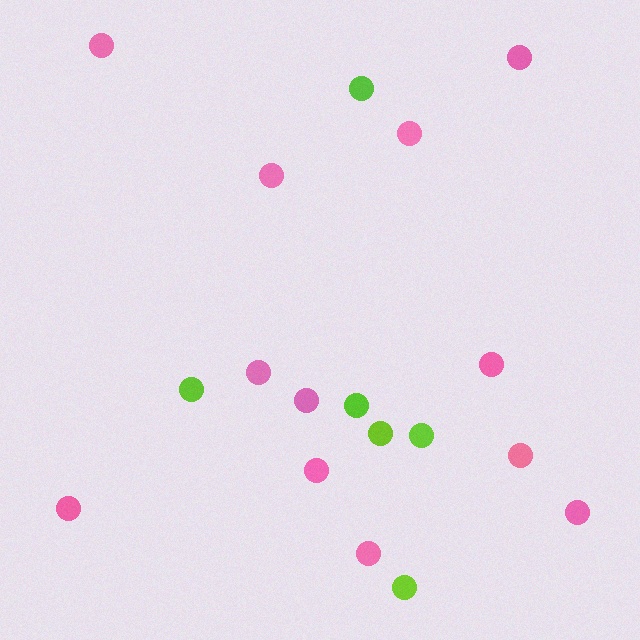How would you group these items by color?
There are 2 groups: one group of lime circles (6) and one group of pink circles (12).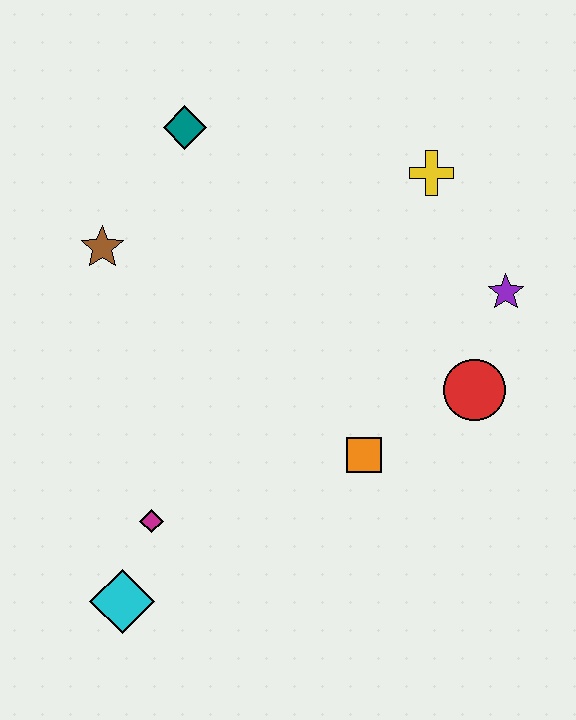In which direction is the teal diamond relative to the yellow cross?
The teal diamond is to the left of the yellow cross.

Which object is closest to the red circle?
The purple star is closest to the red circle.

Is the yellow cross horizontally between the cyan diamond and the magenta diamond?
No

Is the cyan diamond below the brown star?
Yes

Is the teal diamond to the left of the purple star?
Yes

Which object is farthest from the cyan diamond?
The yellow cross is farthest from the cyan diamond.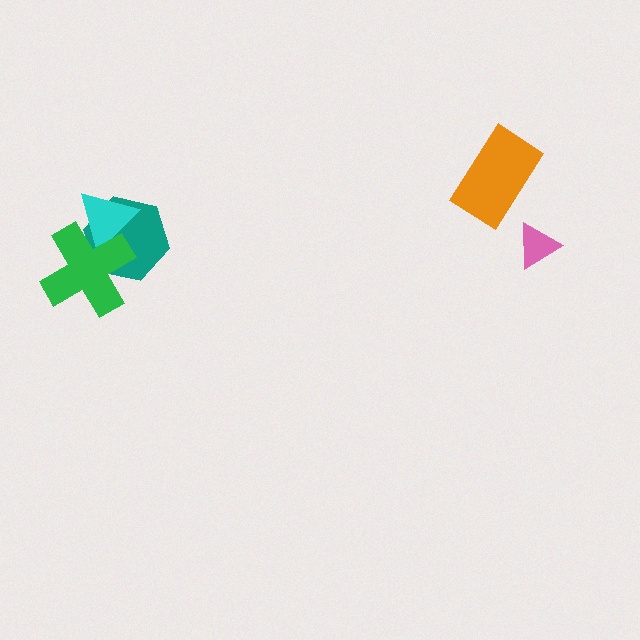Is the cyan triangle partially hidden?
Yes, it is partially covered by another shape.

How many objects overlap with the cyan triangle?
2 objects overlap with the cyan triangle.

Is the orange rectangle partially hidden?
No, no other shape covers it.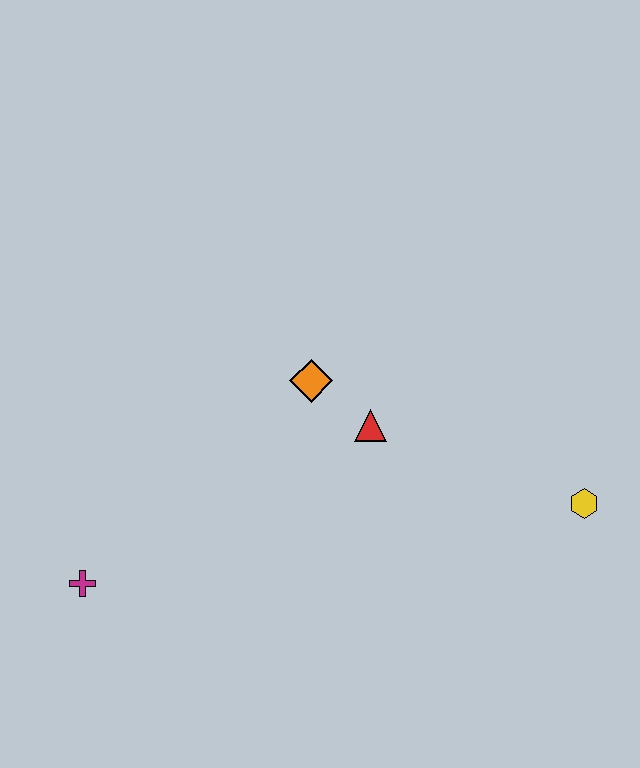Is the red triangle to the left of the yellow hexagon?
Yes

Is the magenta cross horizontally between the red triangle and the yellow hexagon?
No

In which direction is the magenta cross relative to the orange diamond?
The magenta cross is to the left of the orange diamond.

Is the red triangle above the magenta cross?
Yes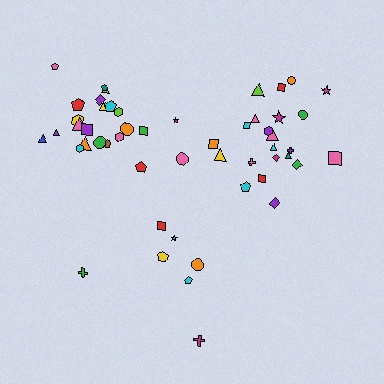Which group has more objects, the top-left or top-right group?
The top-left group.